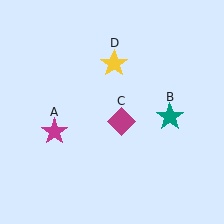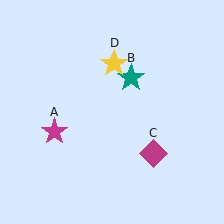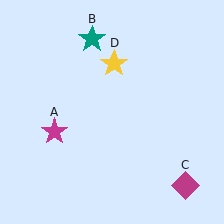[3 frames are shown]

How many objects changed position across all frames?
2 objects changed position: teal star (object B), magenta diamond (object C).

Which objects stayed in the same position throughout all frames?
Magenta star (object A) and yellow star (object D) remained stationary.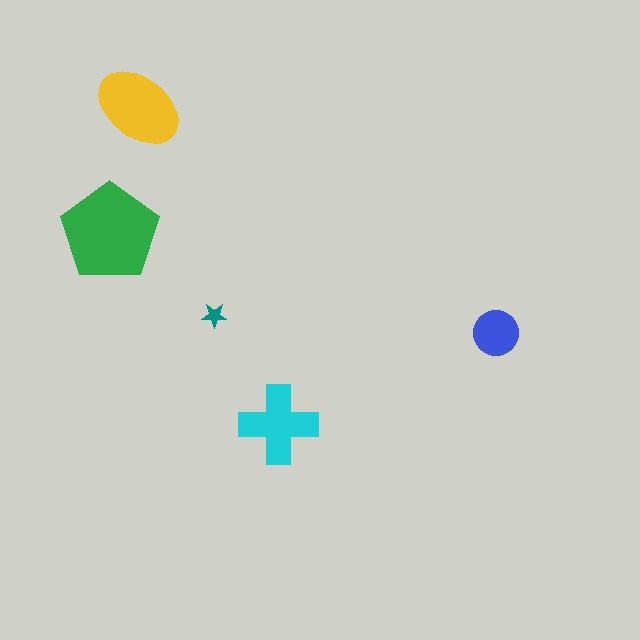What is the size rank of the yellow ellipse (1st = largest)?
2nd.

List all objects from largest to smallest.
The green pentagon, the yellow ellipse, the cyan cross, the blue circle, the teal star.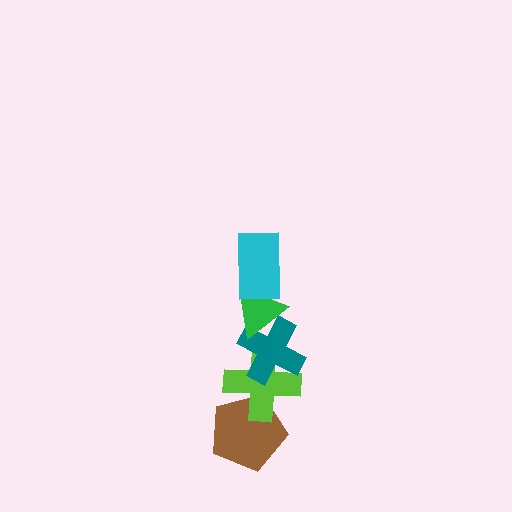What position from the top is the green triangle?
The green triangle is 2nd from the top.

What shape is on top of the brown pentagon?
The lime cross is on top of the brown pentagon.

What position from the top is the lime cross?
The lime cross is 4th from the top.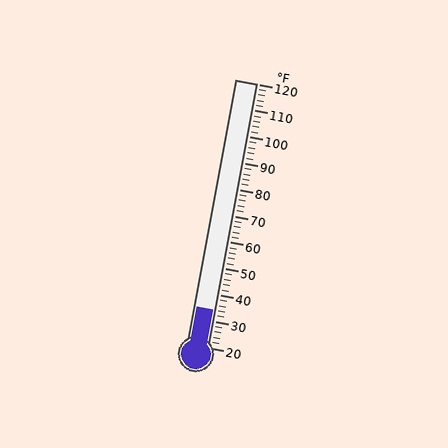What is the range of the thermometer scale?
The thermometer scale ranges from 20°F to 120°F.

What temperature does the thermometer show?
The thermometer shows approximately 34°F.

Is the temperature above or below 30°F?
The temperature is above 30°F.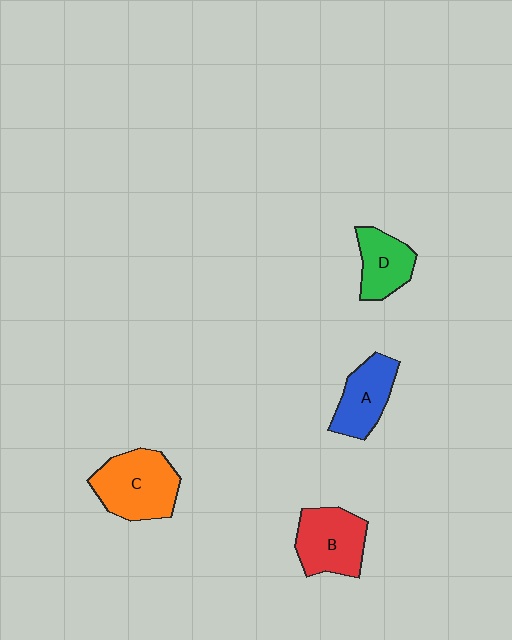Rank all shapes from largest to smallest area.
From largest to smallest: C (orange), B (red), A (blue), D (green).